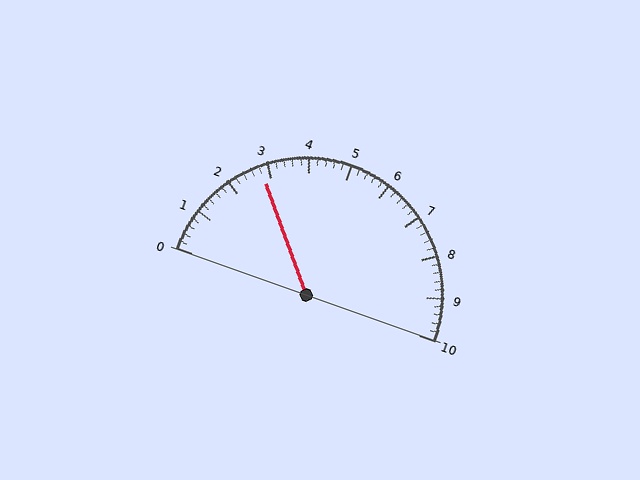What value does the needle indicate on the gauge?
The needle indicates approximately 2.8.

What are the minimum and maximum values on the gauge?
The gauge ranges from 0 to 10.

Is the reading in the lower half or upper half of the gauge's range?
The reading is in the lower half of the range (0 to 10).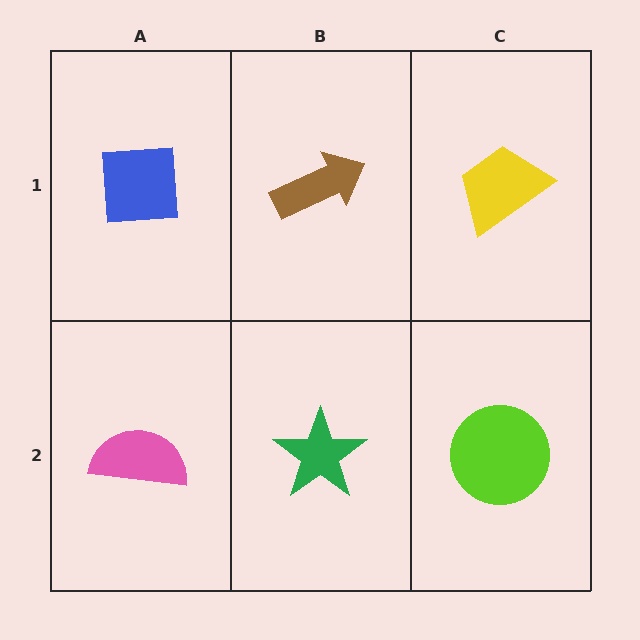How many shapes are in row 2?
3 shapes.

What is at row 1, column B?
A brown arrow.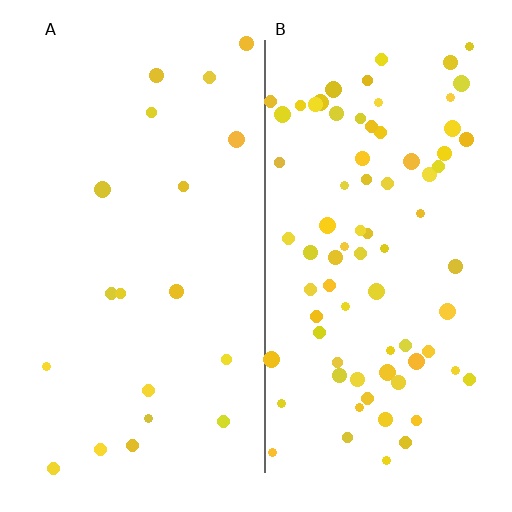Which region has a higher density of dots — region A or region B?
B (the right).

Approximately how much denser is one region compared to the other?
Approximately 4.0× — region B over region A.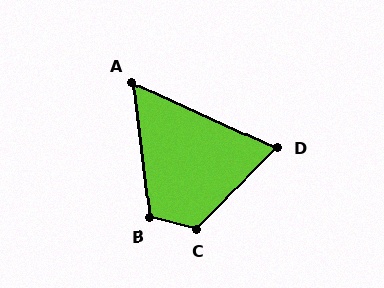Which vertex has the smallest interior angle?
A, at approximately 59 degrees.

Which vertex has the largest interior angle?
C, at approximately 121 degrees.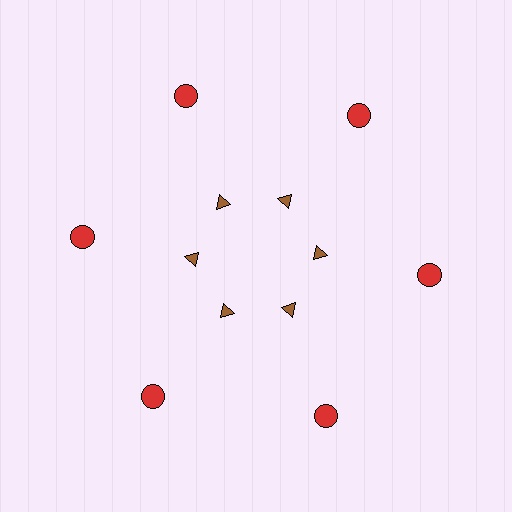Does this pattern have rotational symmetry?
Yes, this pattern has 6-fold rotational symmetry. It looks the same after rotating 60 degrees around the center.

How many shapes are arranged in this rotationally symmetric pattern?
There are 12 shapes, arranged in 6 groups of 2.